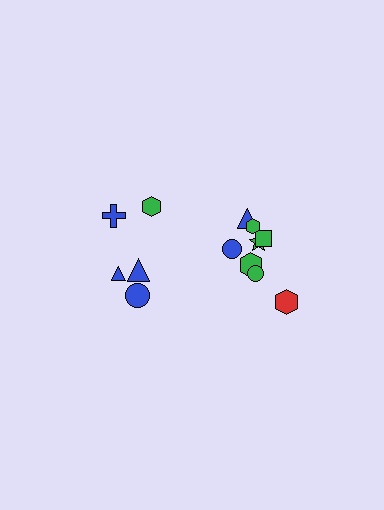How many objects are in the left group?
There are 5 objects.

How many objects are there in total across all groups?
There are 13 objects.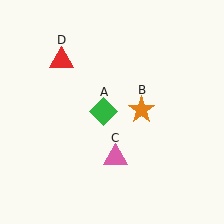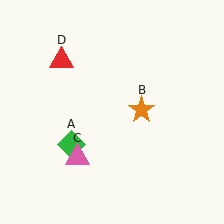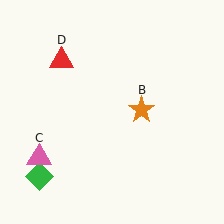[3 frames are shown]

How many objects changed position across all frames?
2 objects changed position: green diamond (object A), pink triangle (object C).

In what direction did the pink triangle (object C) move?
The pink triangle (object C) moved left.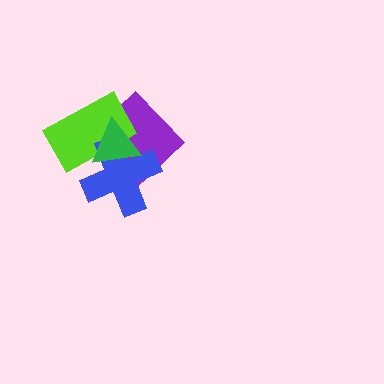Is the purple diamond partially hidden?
Yes, it is partially covered by another shape.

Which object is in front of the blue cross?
The green triangle is in front of the blue cross.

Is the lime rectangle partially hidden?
Yes, it is partially covered by another shape.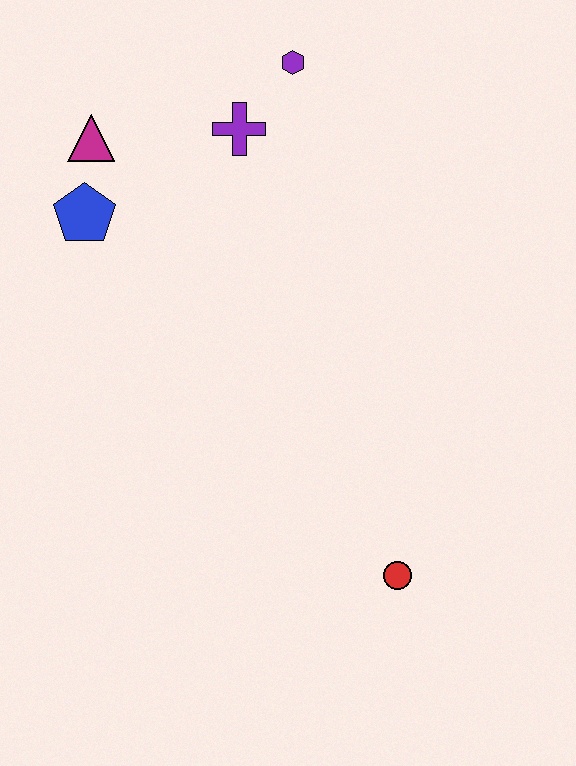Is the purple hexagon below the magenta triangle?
No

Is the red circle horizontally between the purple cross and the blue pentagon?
No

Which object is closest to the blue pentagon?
The magenta triangle is closest to the blue pentagon.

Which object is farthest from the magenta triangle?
The red circle is farthest from the magenta triangle.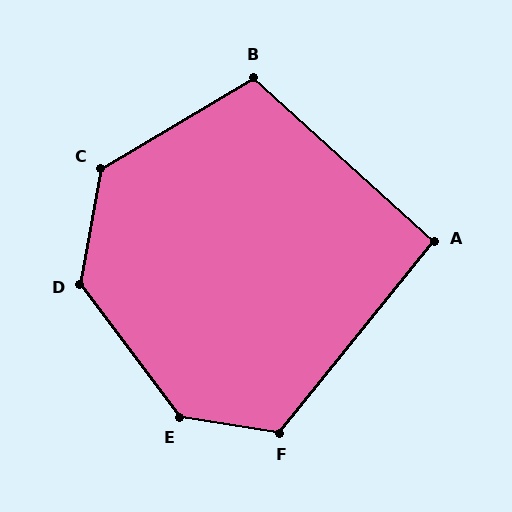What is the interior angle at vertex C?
Approximately 131 degrees (obtuse).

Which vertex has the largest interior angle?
E, at approximately 136 degrees.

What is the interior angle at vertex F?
Approximately 120 degrees (obtuse).